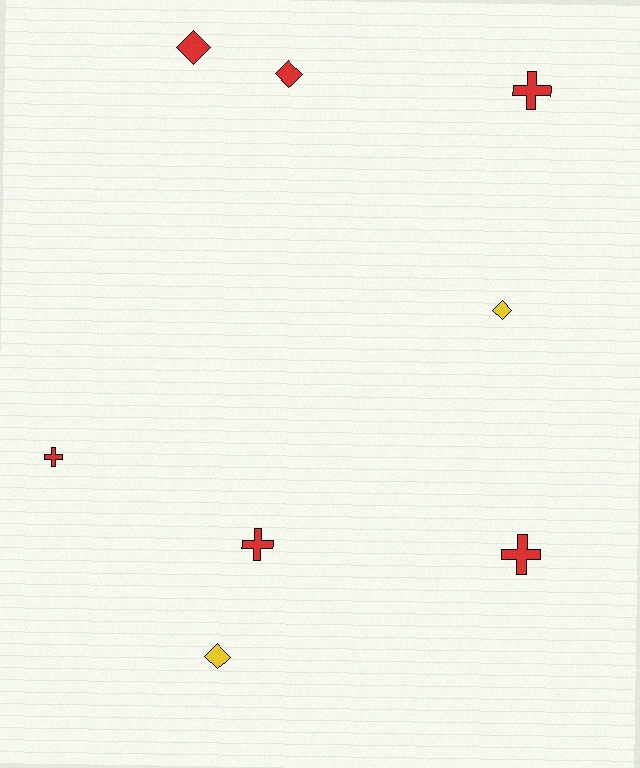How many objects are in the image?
There are 8 objects.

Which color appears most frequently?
Red, with 6 objects.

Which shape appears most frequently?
Diamond, with 4 objects.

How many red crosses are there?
There are 4 red crosses.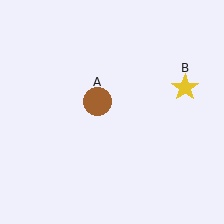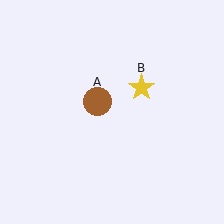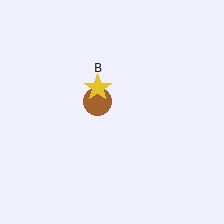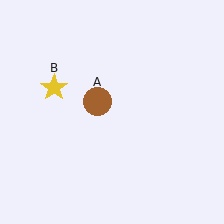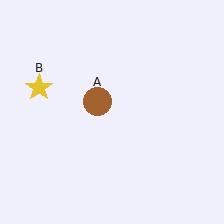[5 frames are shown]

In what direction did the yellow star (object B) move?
The yellow star (object B) moved left.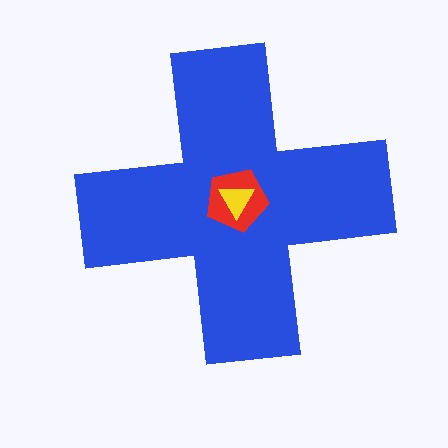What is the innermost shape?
The yellow triangle.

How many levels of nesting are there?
3.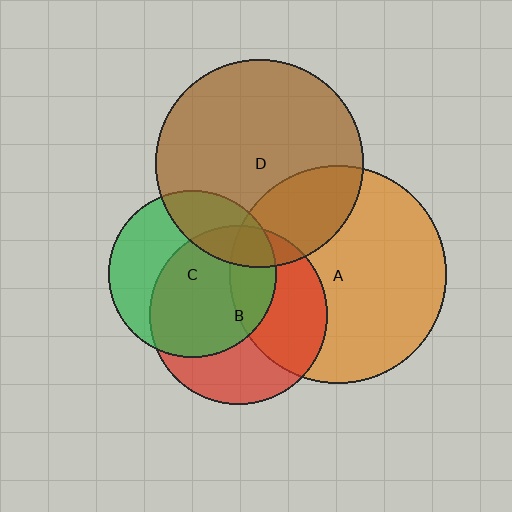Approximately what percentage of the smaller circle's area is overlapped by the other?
Approximately 20%.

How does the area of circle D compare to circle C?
Approximately 1.5 times.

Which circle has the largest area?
Circle A (orange).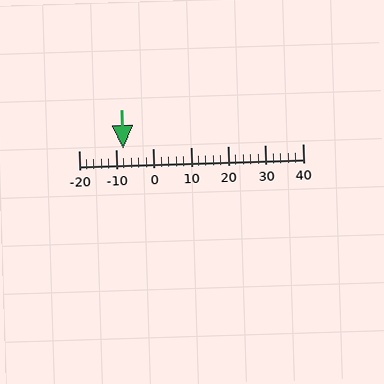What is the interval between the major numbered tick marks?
The major tick marks are spaced 10 units apart.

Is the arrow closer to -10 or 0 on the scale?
The arrow is closer to -10.